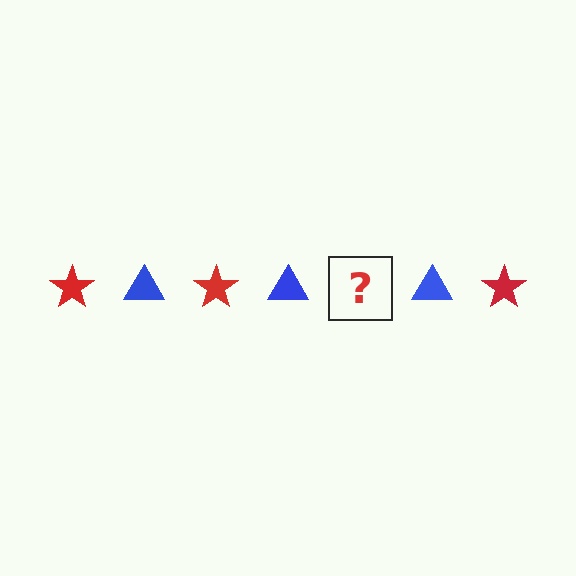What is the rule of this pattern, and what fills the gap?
The rule is that the pattern alternates between red star and blue triangle. The gap should be filled with a red star.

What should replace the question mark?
The question mark should be replaced with a red star.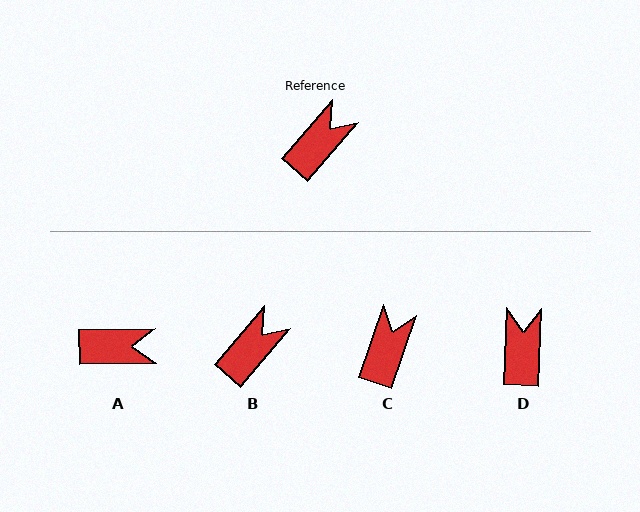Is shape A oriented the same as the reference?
No, it is off by about 48 degrees.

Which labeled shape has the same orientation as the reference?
B.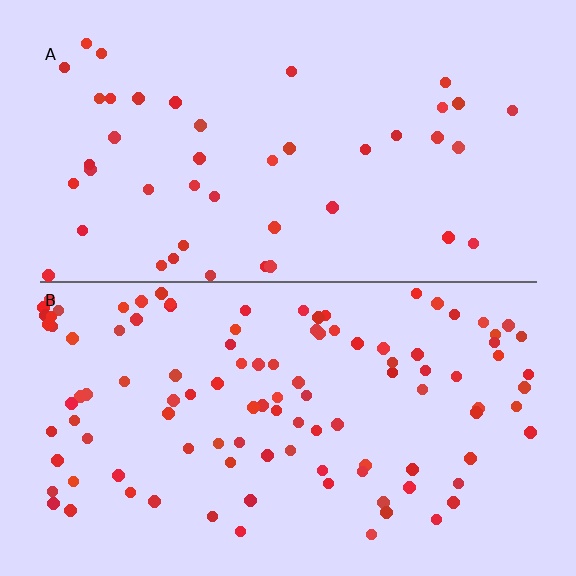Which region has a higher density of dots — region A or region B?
B (the bottom).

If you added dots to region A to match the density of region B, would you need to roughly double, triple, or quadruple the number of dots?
Approximately double.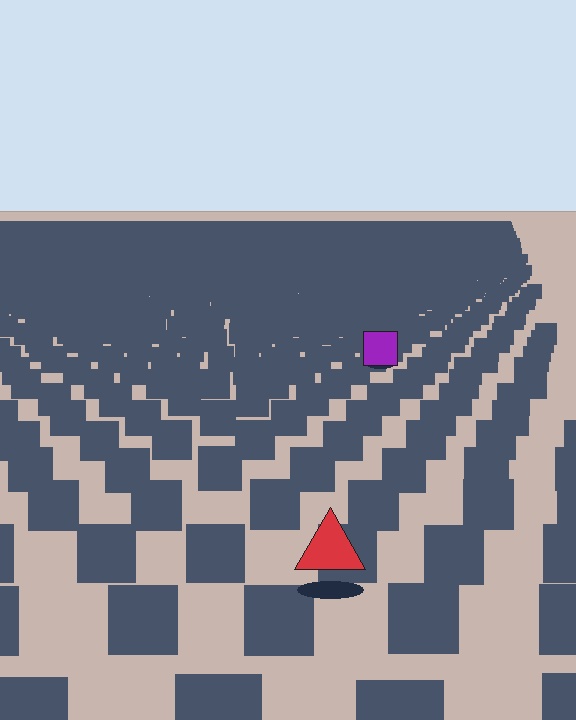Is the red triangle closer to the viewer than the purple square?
Yes. The red triangle is closer — you can tell from the texture gradient: the ground texture is coarser near it.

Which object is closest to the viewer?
The red triangle is closest. The texture marks near it are larger and more spread out.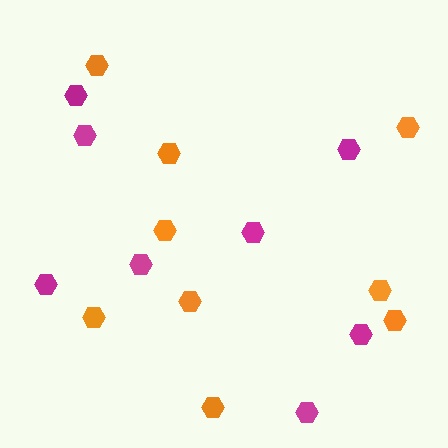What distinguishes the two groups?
There are 2 groups: one group of orange hexagons (9) and one group of magenta hexagons (8).